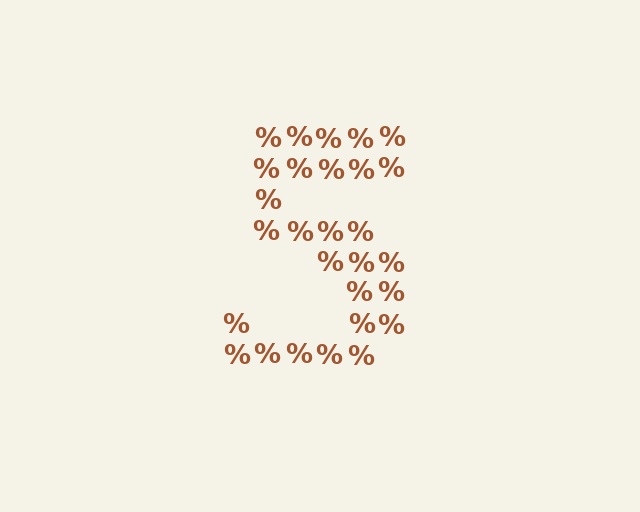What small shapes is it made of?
It is made of small percent signs.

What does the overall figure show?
The overall figure shows the digit 5.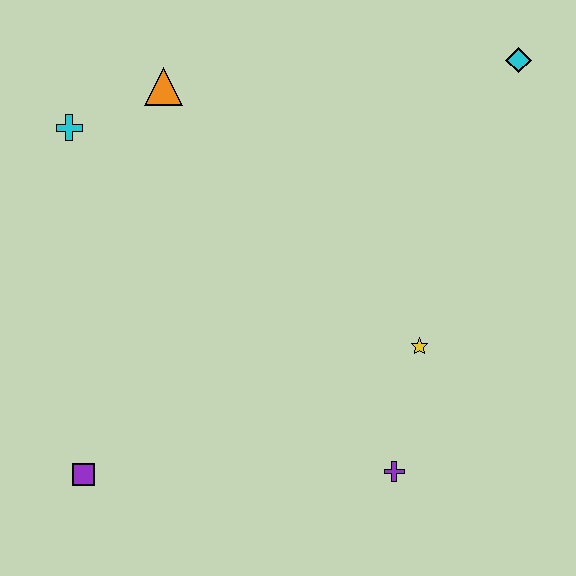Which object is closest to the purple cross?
The yellow star is closest to the purple cross.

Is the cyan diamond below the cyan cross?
No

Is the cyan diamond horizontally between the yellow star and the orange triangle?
No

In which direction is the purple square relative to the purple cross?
The purple square is to the left of the purple cross.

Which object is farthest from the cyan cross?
The purple cross is farthest from the cyan cross.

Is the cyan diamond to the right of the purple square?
Yes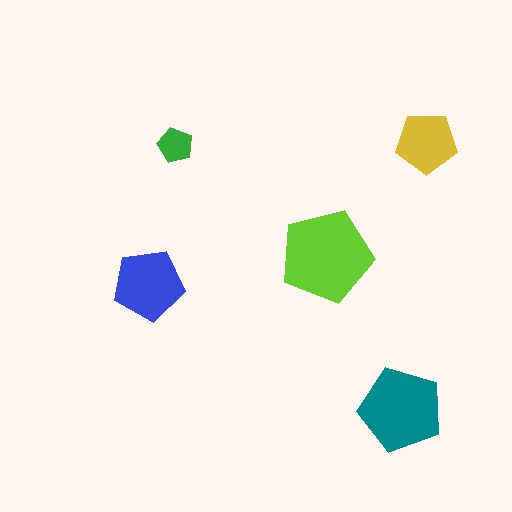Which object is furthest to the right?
The yellow pentagon is rightmost.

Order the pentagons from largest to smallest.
the lime one, the teal one, the blue one, the yellow one, the green one.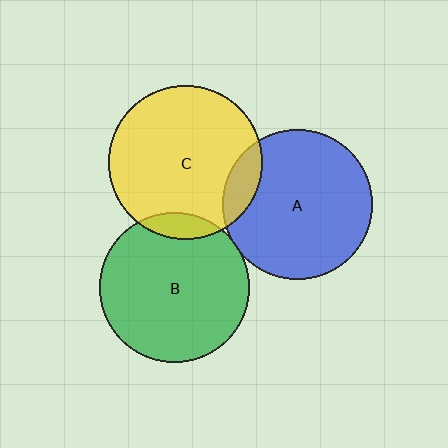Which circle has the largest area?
Circle C (yellow).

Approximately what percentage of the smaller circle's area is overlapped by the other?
Approximately 10%.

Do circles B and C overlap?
Yes.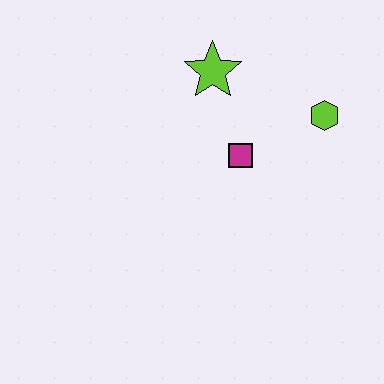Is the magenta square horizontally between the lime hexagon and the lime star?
Yes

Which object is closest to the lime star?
The magenta square is closest to the lime star.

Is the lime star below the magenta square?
No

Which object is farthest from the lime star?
The lime hexagon is farthest from the lime star.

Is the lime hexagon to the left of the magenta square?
No